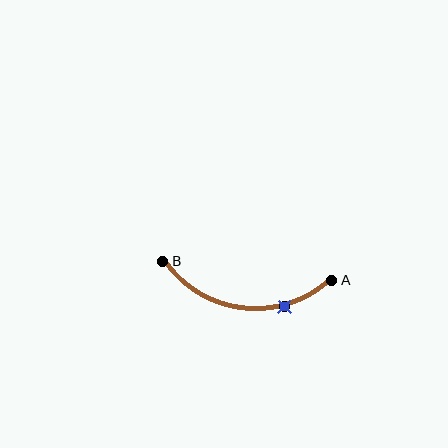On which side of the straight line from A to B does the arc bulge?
The arc bulges below the straight line connecting A and B.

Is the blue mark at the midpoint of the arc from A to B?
No. The blue mark lies on the arc but is closer to endpoint A. The arc midpoint would be at the point on the curve equidistant along the arc from both A and B.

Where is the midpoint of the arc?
The arc midpoint is the point on the curve farthest from the straight line joining A and B. It sits below that line.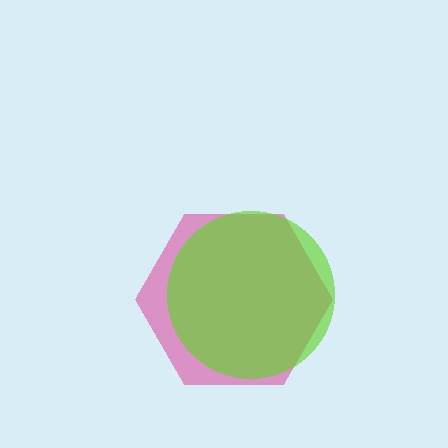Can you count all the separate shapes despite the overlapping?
Yes, there are 2 separate shapes.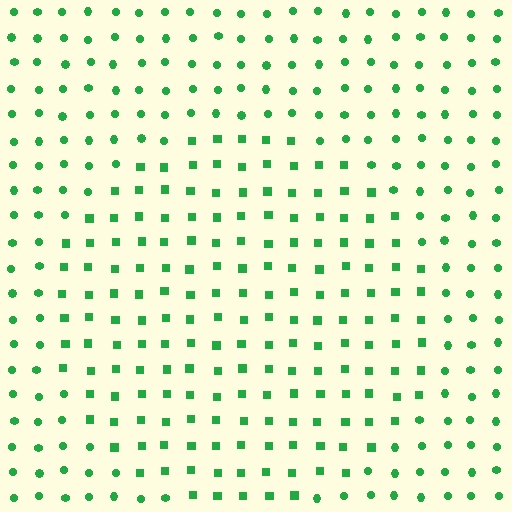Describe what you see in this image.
The image is filled with small green elements arranged in a uniform grid. A circle-shaped region contains squares, while the surrounding area contains circles. The boundary is defined purely by the change in element shape.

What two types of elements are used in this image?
The image uses squares inside the circle region and circles outside it.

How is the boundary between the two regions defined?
The boundary is defined by a change in element shape: squares inside vs. circles outside. All elements share the same color and spacing.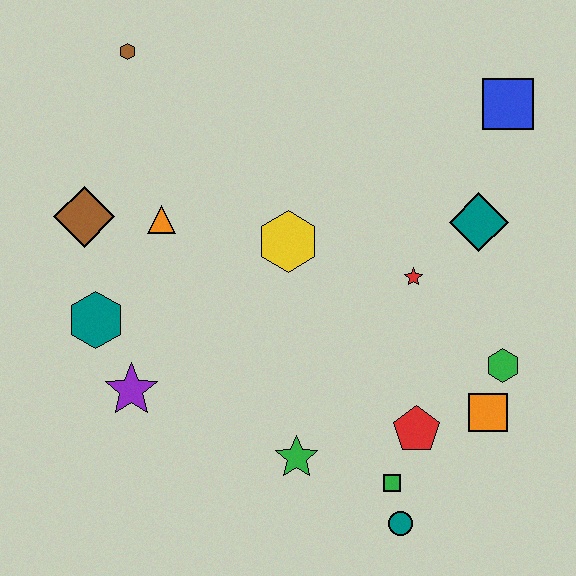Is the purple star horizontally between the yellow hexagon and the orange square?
No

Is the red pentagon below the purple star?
Yes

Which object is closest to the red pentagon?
The green square is closest to the red pentagon.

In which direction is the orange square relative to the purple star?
The orange square is to the right of the purple star.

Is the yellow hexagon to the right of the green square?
No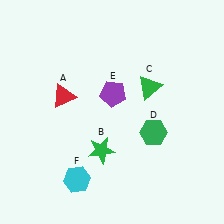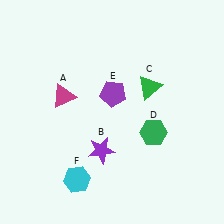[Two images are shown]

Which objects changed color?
A changed from red to magenta. B changed from green to purple.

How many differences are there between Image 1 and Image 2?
There are 2 differences between the two images.